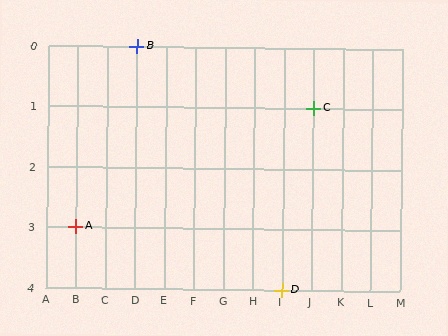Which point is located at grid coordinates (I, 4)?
Point D is at (I, 4).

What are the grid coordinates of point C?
Point C is at grid coordinates (J, 1).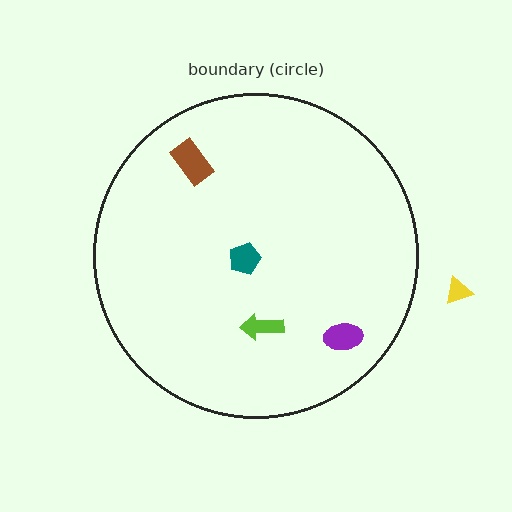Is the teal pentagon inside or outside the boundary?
Inside.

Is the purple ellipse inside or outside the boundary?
Inside.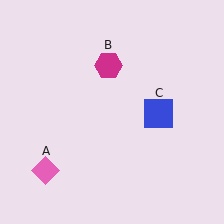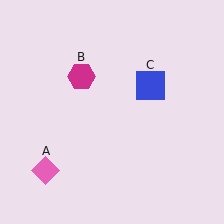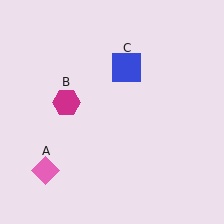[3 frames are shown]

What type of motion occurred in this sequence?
The magenta hexagon (object B), blue square (object C) rotated counterclockwise around the center of the scene.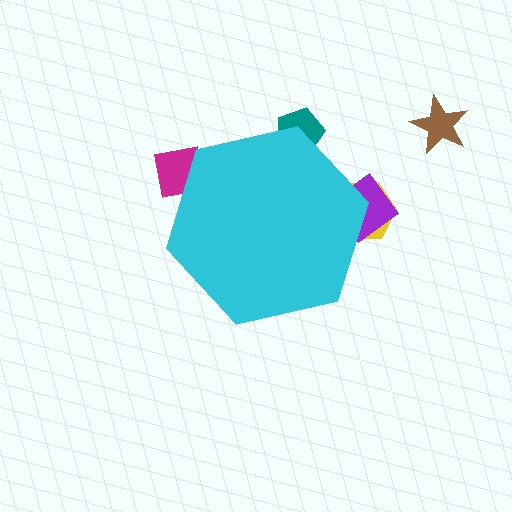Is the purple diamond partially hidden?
Yes, the purple diamond is partially hidden behind the cyan hexagon.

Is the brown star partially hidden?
No, the brown star is fully visible.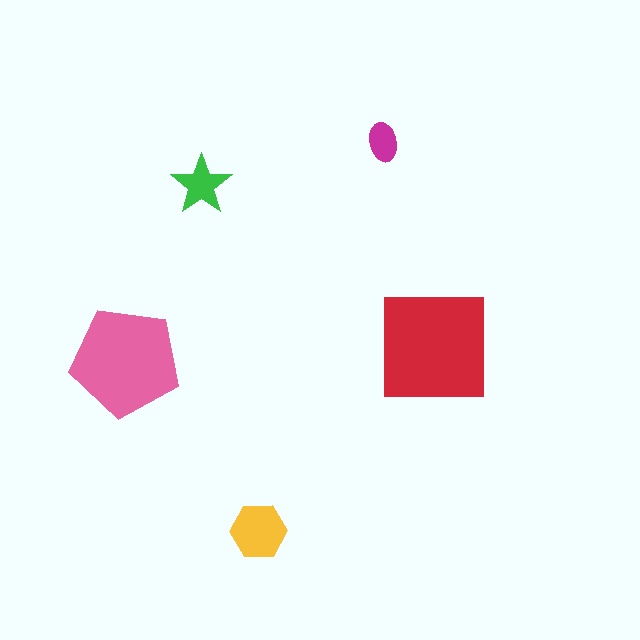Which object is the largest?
The red square.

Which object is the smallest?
The magenta ellipse.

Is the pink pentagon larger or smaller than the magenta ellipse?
Larger.